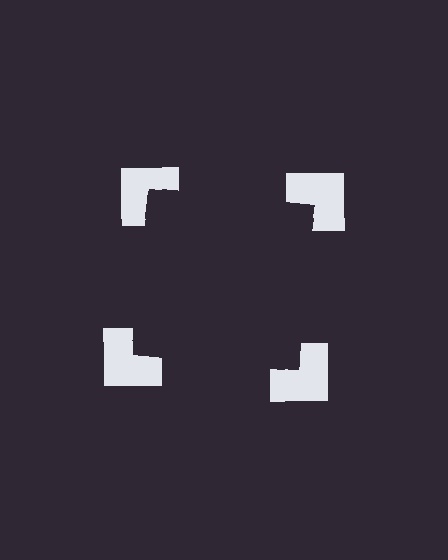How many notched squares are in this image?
There are 4 — one at each vertex of the illusory square.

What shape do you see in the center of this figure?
An illusory square — its edges are inferred from the aligned wedge cuts in the notched squares, not physically drawn.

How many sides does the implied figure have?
4 sides.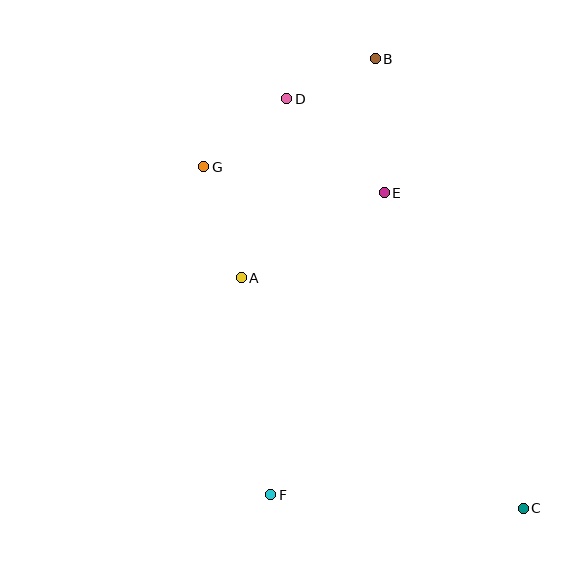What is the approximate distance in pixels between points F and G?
The distance between F and G is approximately 335 pixels.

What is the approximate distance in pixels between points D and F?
The distance between D and F is approximately 396 pixels.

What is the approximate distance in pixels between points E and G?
The distance between E and G is approximately 182 pixels.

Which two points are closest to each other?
Points B and D are closest to each other.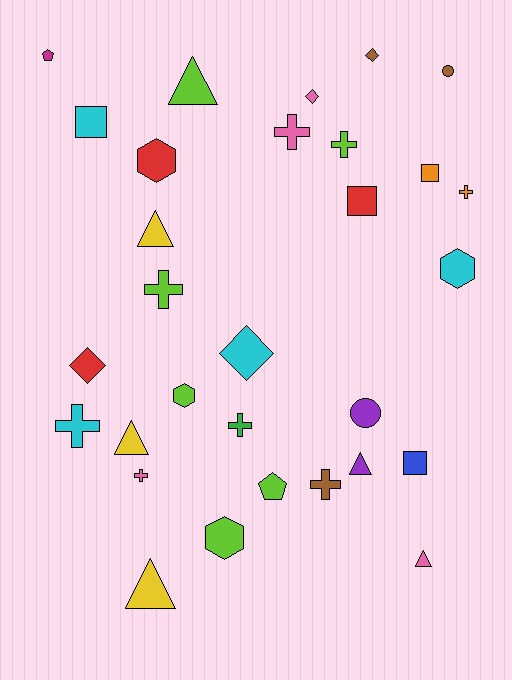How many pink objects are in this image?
There are 4 pink objects.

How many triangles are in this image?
There are 6 triangles.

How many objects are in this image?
There are 30 objects.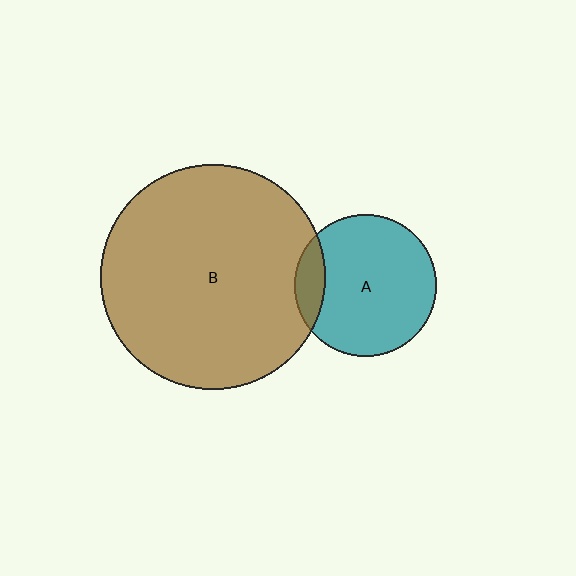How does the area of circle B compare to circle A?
Approximately 2.5 times.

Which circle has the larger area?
Circle B (brown).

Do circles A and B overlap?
Yes.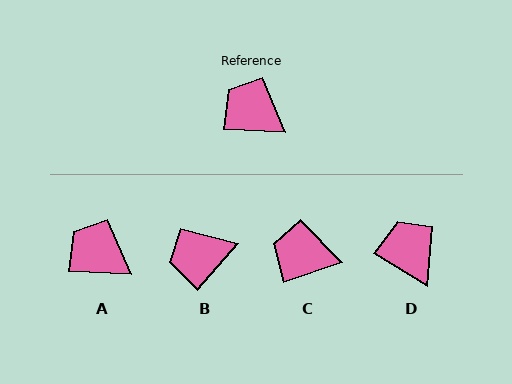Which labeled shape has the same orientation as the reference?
A.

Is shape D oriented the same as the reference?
No, it is off by about 28 degrees.